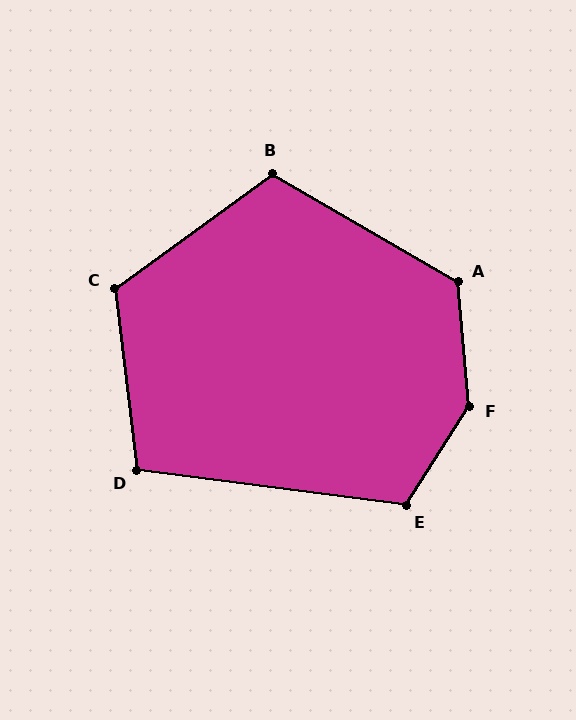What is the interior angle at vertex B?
Approximately 114 degrees (obtuse).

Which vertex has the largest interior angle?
F, at approximately 142 degrees.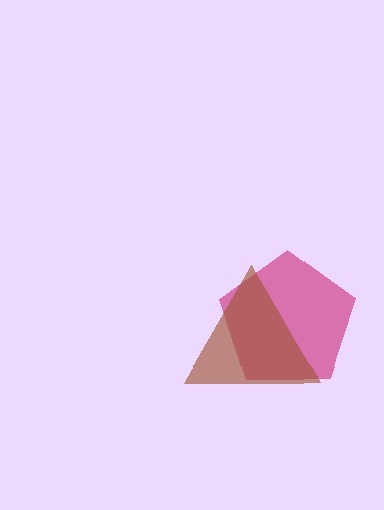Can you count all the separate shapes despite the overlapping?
Yes, there are 2 separate shapes.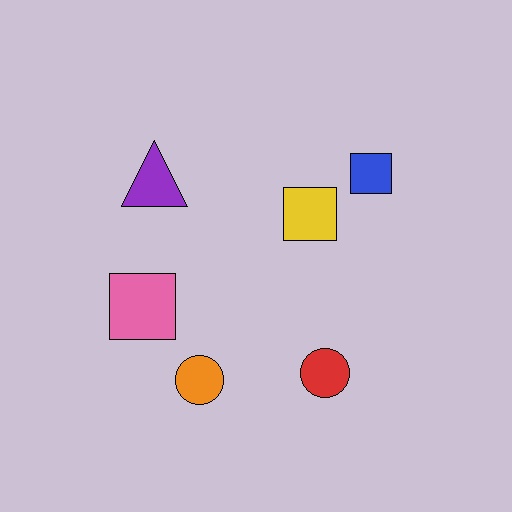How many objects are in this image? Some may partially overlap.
There are 6 objects.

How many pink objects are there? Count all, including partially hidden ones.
There is 1 pink object.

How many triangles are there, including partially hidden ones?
There is 1 triangle.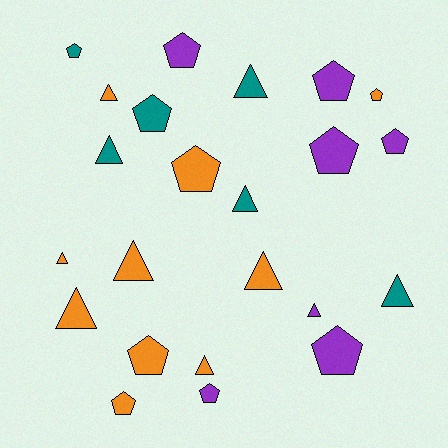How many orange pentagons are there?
There are 4 orange pentagons.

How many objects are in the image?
There are 23 objects.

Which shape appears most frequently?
Pentagon, with 12 objects.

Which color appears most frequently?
Orange, with 10 objects.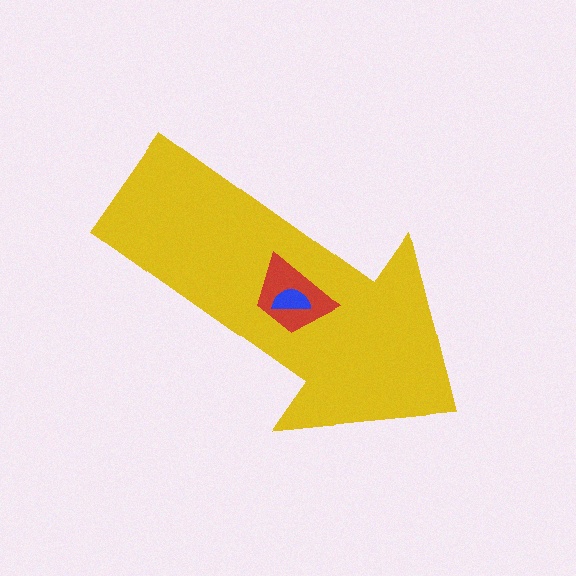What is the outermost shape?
The yellow arrow.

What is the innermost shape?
The blue semicircle.